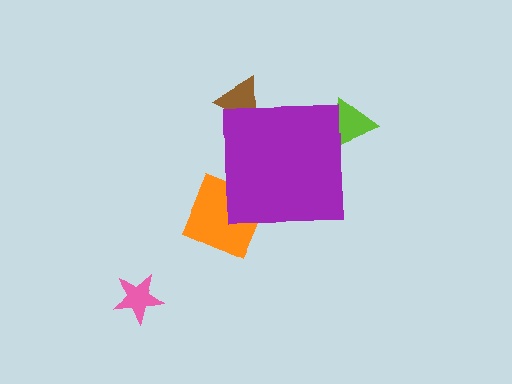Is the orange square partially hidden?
Yes, the orange square is partially hidden behind the purple square.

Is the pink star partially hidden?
No, the pink star is fully visible.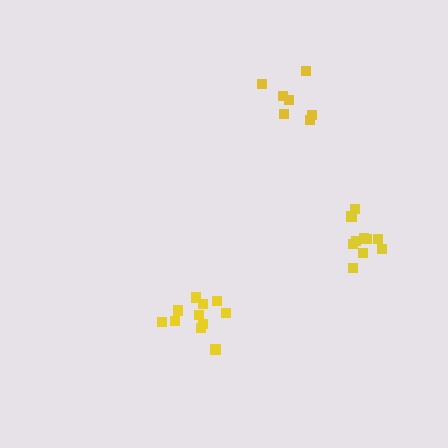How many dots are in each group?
Group 1: 7 dots, Group 2: 11 dots, Group 3: 10 dots (28 total).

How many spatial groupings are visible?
There are 3 spatial groupings.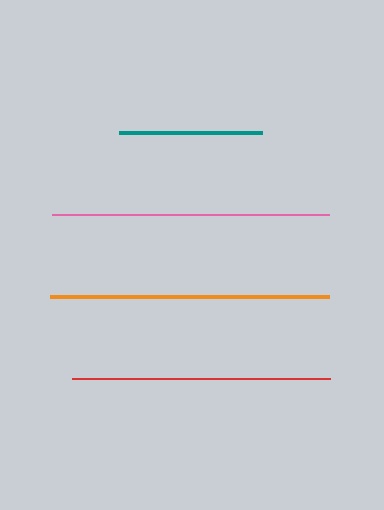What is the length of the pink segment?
The pink segment is approximately 277 pixels long.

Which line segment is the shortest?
The teal line is the shortest at approximately 143 pixels.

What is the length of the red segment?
The red segment is approximately 258 pixels long.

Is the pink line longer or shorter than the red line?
The pink line is longer than the red line.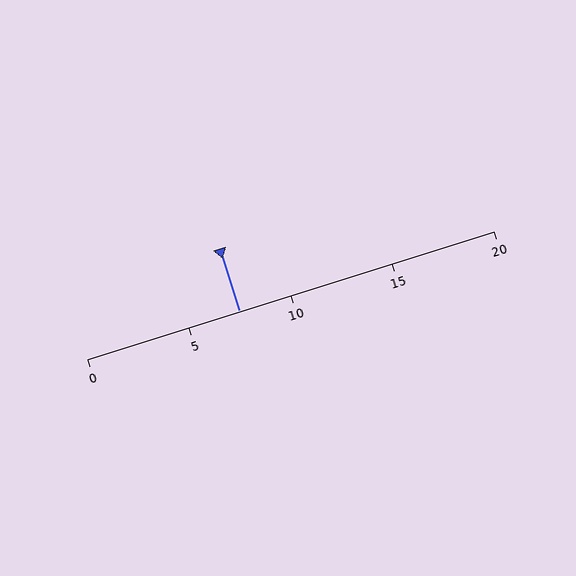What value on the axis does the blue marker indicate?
The marker indicates approximately 7.5.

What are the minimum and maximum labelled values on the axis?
The axis runs from 0 to 20.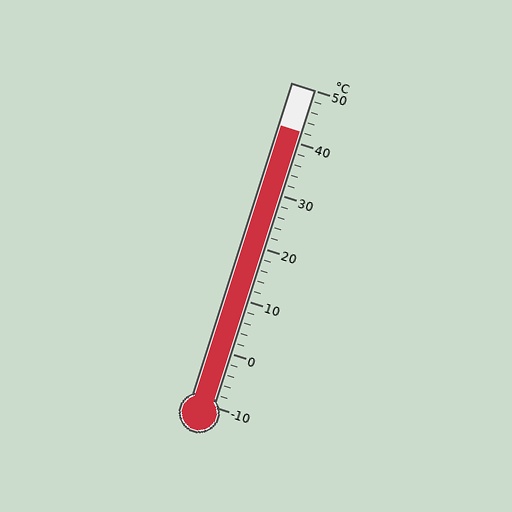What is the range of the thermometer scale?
The thermometer scale ranges from -10°C to 50°C.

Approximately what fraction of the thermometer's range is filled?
The thermometer is filled to approximately 85% of its range.